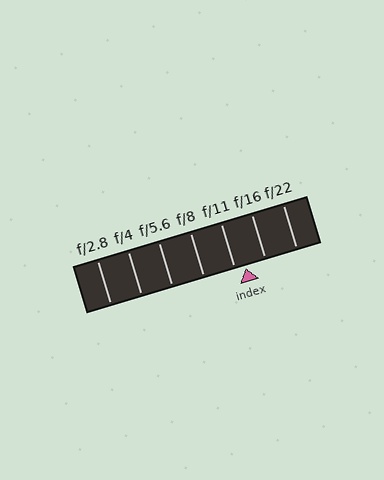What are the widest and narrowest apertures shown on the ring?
The widest aperture shown is f/2.8 and the narrowest is f/22.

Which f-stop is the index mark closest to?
The index mark is closest to f/11.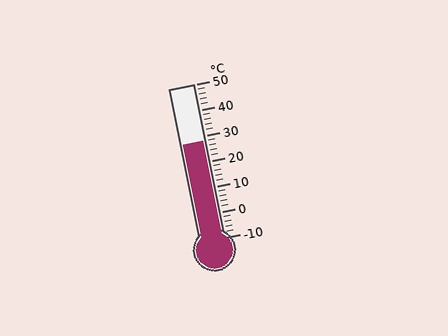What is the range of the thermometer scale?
The thermometer scale ranges from -10°C to 50°C.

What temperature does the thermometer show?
The thermometer shows approximately 28°C.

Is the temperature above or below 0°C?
The temperature is above 0°C.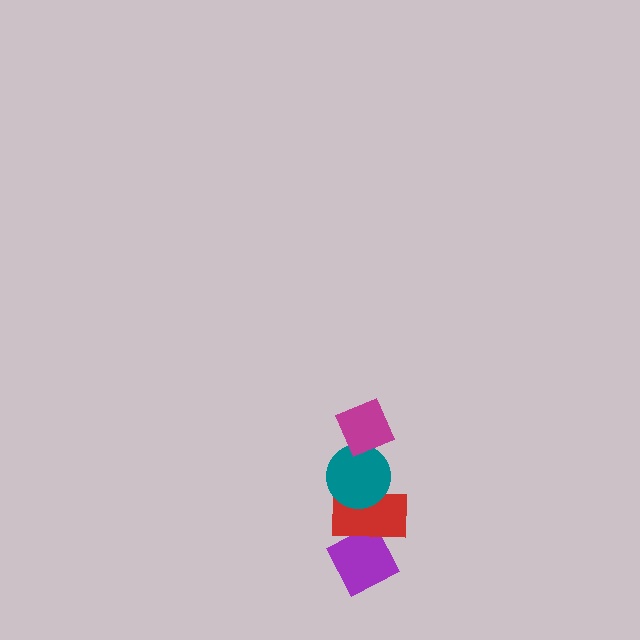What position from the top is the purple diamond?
The purple diamond is 4th from the top.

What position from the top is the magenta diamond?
The magenta diamond is 1st from the top.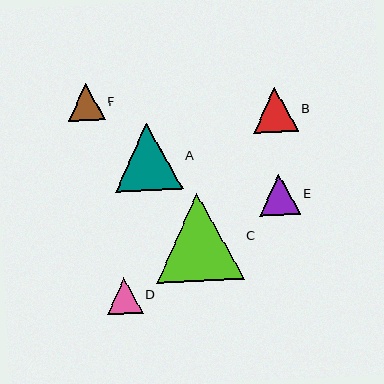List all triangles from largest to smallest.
From largest to smallest: C, A, B, E, F, D.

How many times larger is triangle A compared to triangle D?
Triangle A is approximately 1.9 times the size of triangle D.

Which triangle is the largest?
Triangle C is the largest with a size of approximately 88 pixels.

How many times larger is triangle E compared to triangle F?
Triangle E is approximately 1.1 times the size of triangle F.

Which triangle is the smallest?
Triangle D is the smallest with a size of approximately 36 pixels.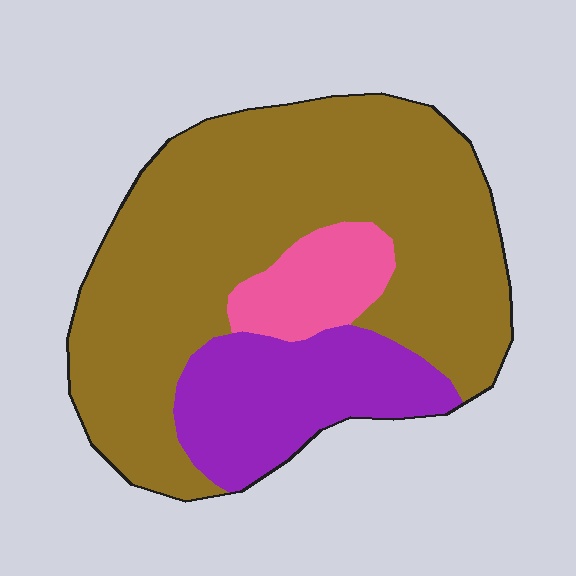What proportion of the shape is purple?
Purple covers about 20% of the shape.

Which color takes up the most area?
Brown, at roughly 70%.